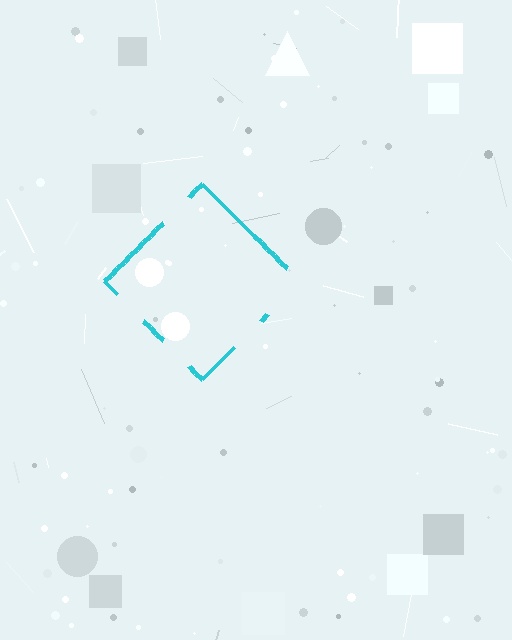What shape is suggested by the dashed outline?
The dashed outline suggests a diamond.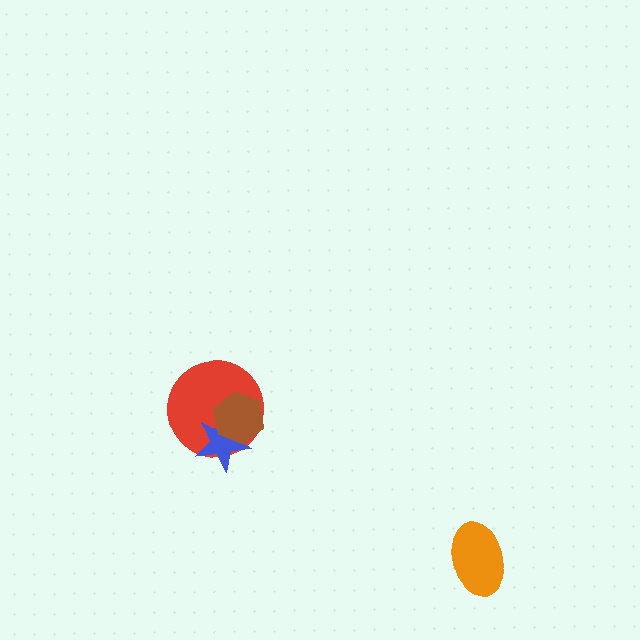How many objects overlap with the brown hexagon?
2 objects overlap with the brown hexagon.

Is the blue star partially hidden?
Yes, it is partially covered by another shape.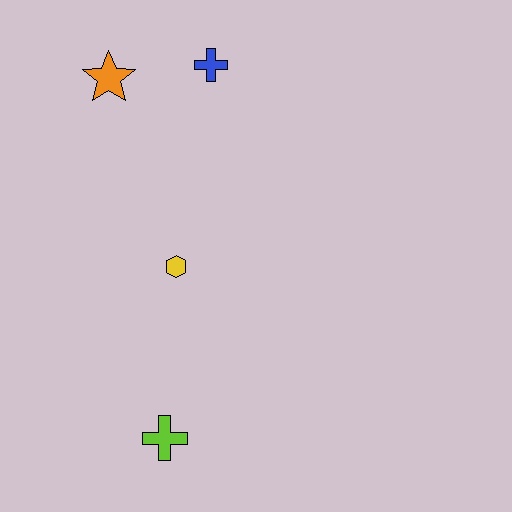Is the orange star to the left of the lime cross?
Yes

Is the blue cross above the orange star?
Yes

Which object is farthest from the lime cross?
The blue cross is farthest from the lime cross.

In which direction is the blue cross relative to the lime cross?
The blue cross is above the lime cross.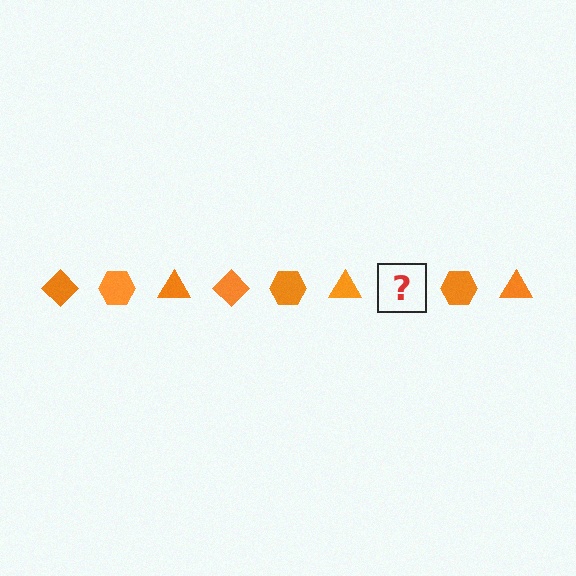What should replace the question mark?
The question mark should be replaced with an orange diamond.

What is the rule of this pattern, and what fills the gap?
The rule is that the pattern cycles through diamond, hexagon, triangle shapes in orange. The gap should be filled with an orange diamond.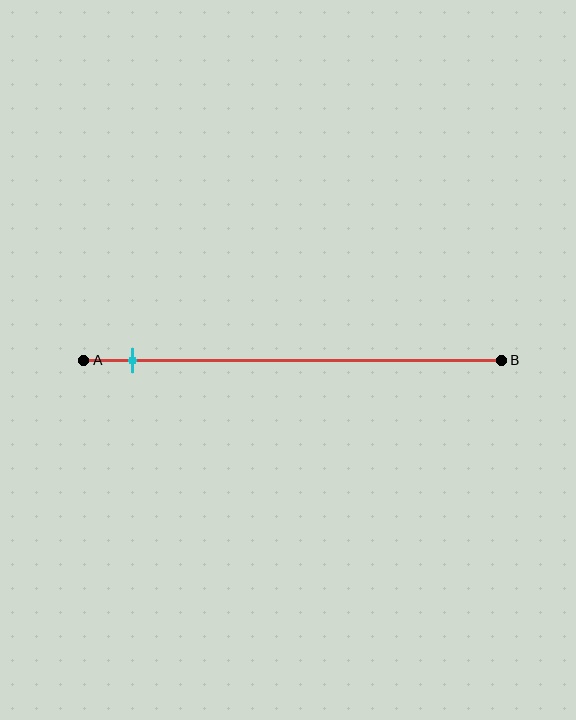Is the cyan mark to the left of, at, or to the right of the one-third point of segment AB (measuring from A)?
The cyan mark is to the left of the one-third point of segment AB.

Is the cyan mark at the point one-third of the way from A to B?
No, the mark is at about 10% from A, not at the 33% one-third point.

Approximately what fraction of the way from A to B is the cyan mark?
The cyan mark is approximately 10% of the way from A to B.